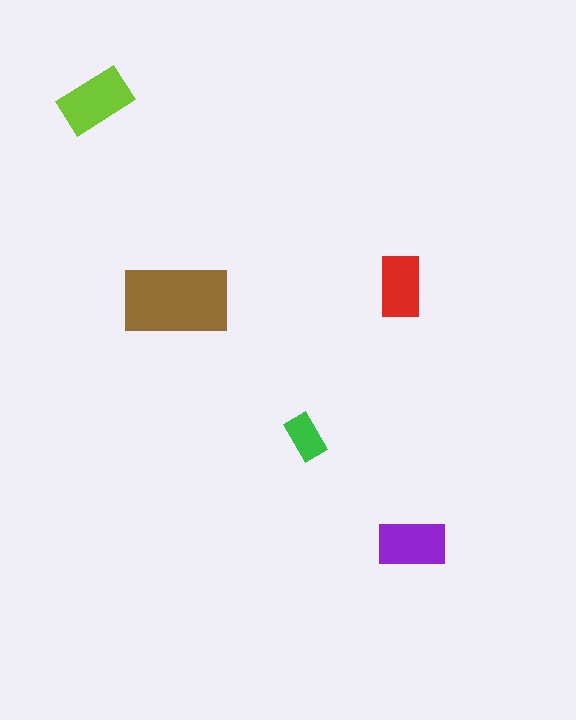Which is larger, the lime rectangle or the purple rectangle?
The lime one.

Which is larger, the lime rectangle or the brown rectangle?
The brown one.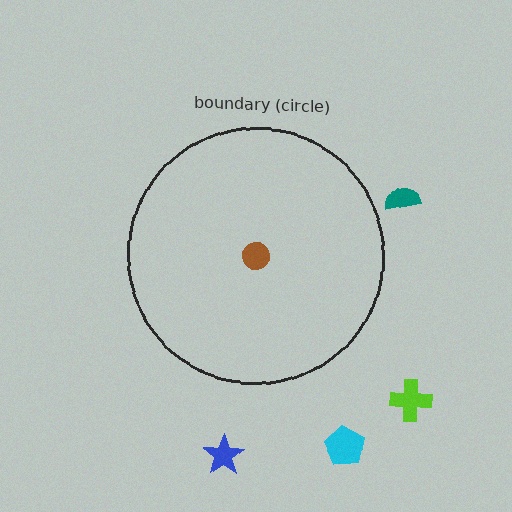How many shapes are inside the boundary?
1 inside, 4 outside.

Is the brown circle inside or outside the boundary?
Inside.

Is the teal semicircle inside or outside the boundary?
Outside.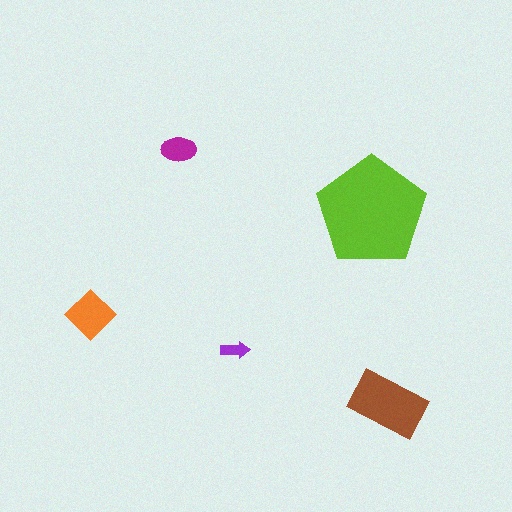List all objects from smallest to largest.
The purple arrow, the magenta ellipse, the orange diamond, the brown rectangle, the lime pentagon.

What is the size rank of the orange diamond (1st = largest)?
3rd.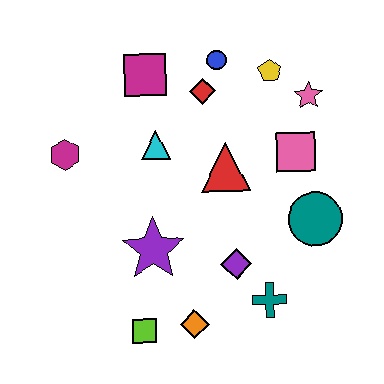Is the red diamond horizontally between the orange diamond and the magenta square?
No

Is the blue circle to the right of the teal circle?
No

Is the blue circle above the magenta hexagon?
Yes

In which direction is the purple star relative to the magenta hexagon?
The purple star is below the magenta hexagon.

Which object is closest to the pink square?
The pink star is closest to the pink square.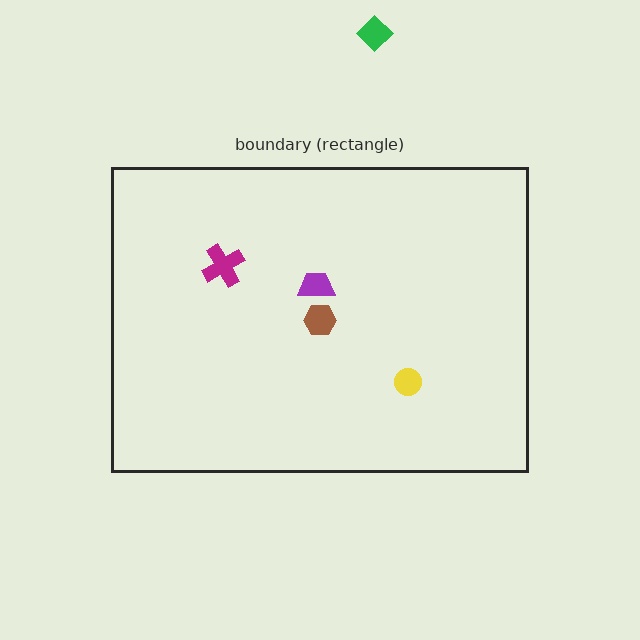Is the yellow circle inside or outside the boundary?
Inside.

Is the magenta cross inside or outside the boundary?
Inside.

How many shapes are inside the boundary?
4 inside, 1 outside.